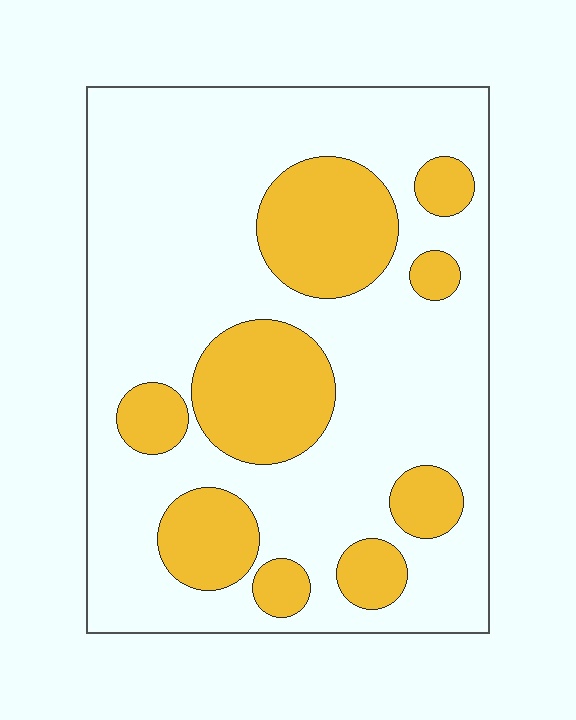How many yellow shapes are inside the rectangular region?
9.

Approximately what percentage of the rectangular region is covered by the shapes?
Approximately 30%.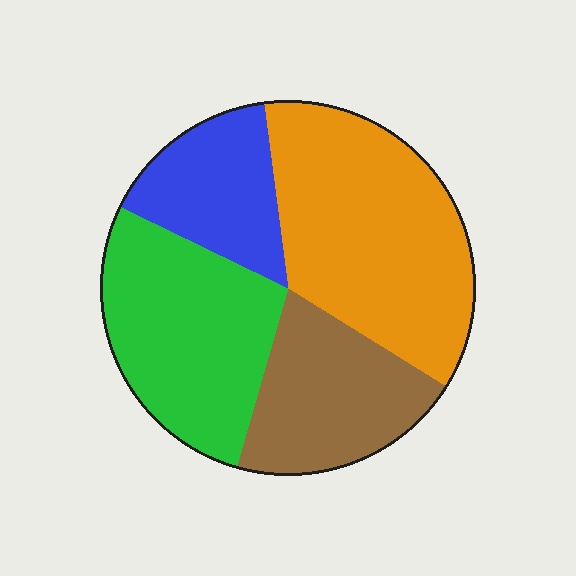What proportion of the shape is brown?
Brown covers 20% of the shape.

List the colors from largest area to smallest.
From largest to smallest: orange, green, brown, blue.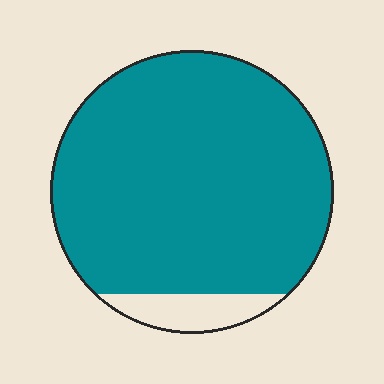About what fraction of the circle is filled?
About nine tenths (9/10).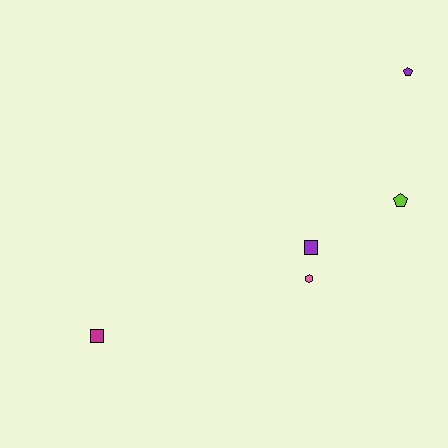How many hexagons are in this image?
There is 1 hexagon.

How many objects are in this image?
There are 5 objects.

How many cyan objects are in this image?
There are no cyan objects.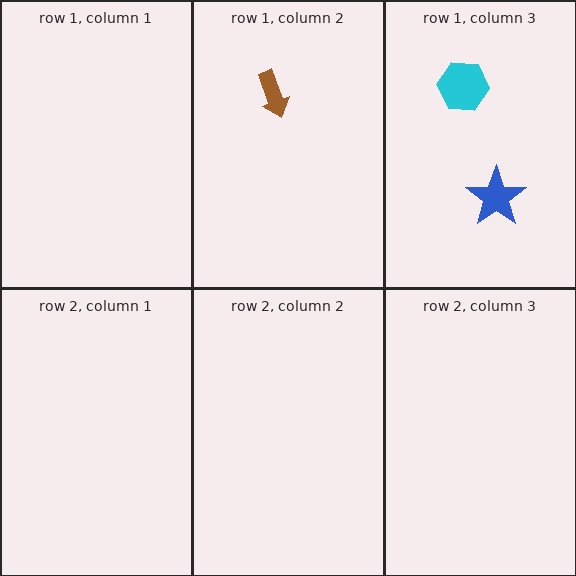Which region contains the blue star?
The row 1, column 3 region.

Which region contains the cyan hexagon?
The row 1, column 3 region.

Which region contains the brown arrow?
The row 1, column 2 region.